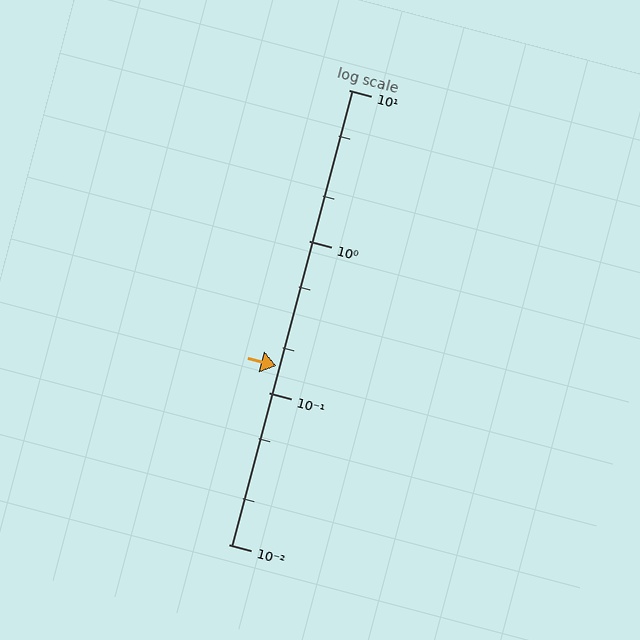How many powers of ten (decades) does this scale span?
The scale spans 3 decades, from 0.01 to 10.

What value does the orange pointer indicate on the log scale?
The pointer indicates approximately 0.15.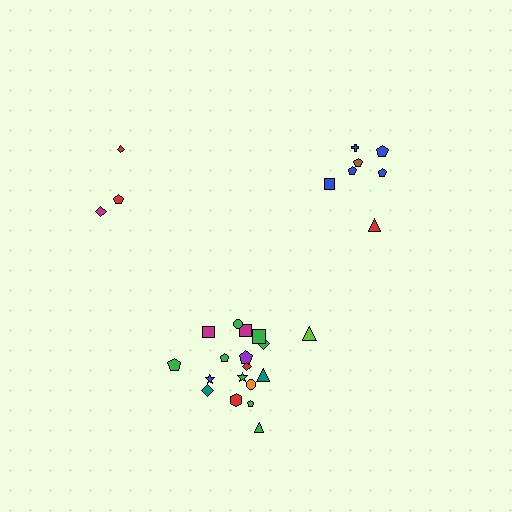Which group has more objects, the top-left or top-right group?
The top-right group.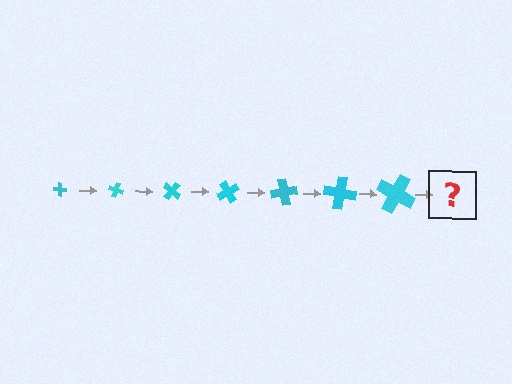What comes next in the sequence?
The next element should be a cross, larger than the previous one and rotated 140 degrees from the start.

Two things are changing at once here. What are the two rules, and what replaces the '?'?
The two rules are that the cross grows larger each step and it rotates 20 degrees each step. The '?' should be a cross, larger than the previous one and rotated 140 degrees from the start.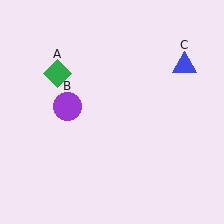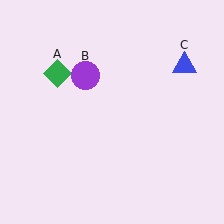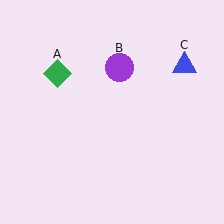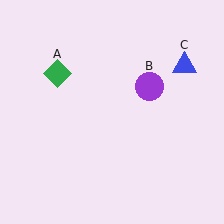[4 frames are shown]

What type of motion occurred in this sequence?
The purple circle (object B) rotated clockwise around the center of the scene.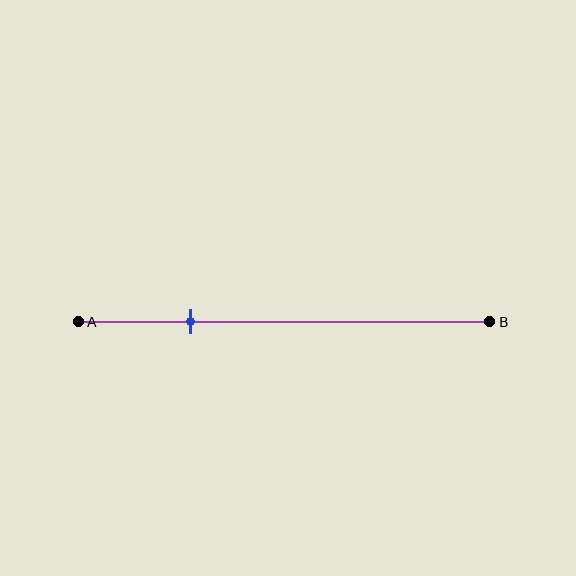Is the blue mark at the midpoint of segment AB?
No, the mark is at about 25% from A, not at the 50% midpoint.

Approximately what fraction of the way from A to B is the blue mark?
The blue mark is approximately 25% of the way from A to B.